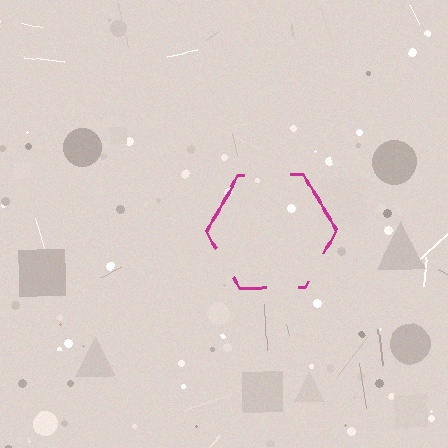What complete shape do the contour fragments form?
The contour fragments form a hexagon.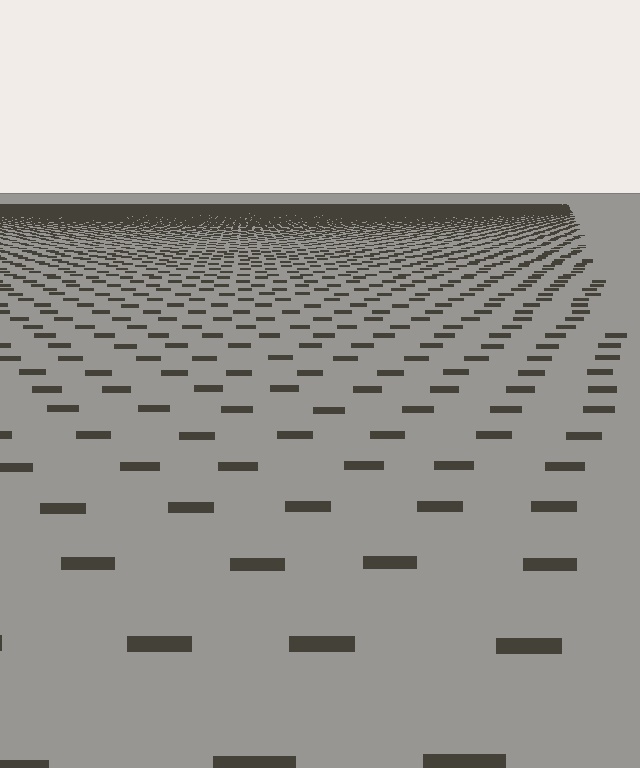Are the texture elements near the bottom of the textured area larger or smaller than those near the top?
Larger. Near the bottom, elements are closer to the viewer and appear at a bigger on-screen size.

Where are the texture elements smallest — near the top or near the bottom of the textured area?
Near the top.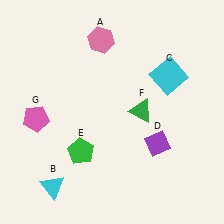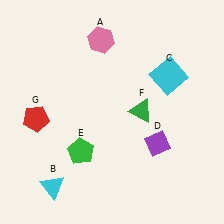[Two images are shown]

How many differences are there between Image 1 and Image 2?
There is 1 difference between the two images.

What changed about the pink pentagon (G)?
In Image 1, G is pink. In Image 2, it changed to red.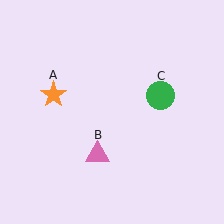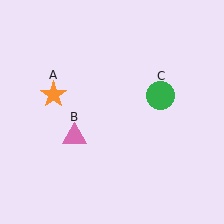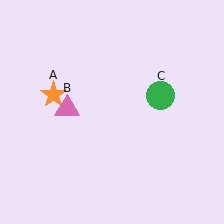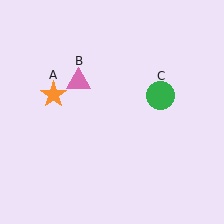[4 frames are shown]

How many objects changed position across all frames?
1 object changed position: pink triangle (object B).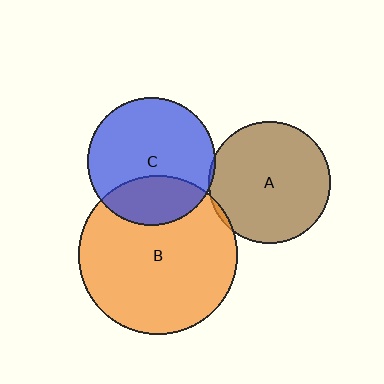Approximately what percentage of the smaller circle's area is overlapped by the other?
Approximately 5%.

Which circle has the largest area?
Circle B (orange).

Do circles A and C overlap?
Yes.